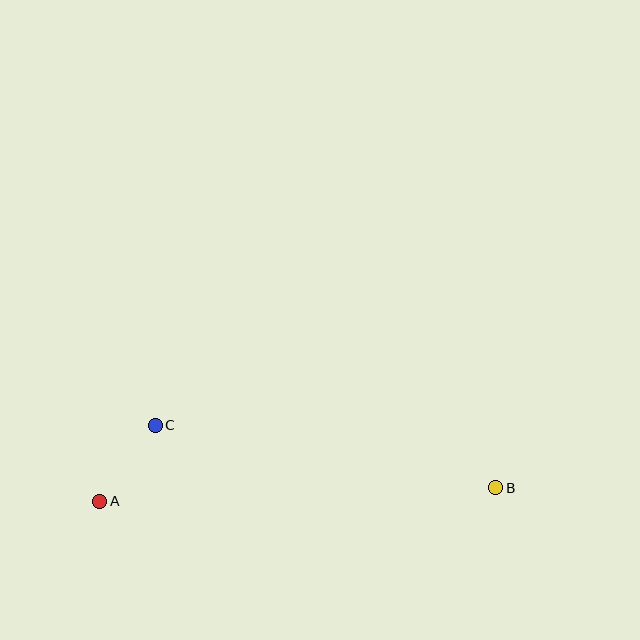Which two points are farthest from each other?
Points A and B are farthest from each other.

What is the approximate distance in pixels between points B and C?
The distance between B and C is approximately 346 pixels.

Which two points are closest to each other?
Points A and C are closest to each other.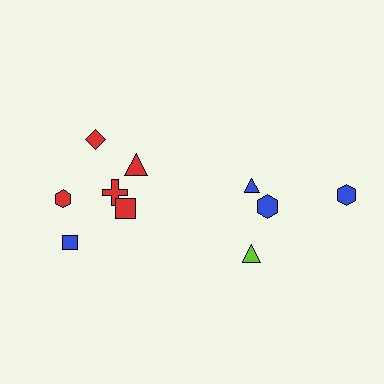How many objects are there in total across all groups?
There are 10 objects.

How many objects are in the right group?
There are 4 objects.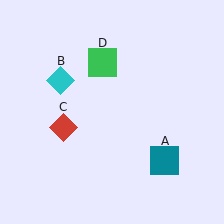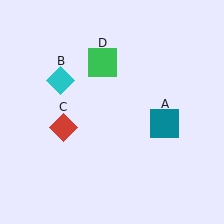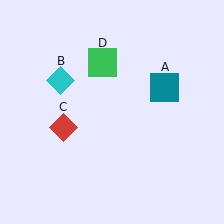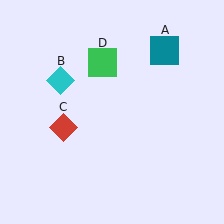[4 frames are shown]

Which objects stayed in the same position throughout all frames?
Cyan diamond (object B) and red diamond (object C) and green square (object D) remained stationary.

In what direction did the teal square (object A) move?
The teal square (object A) moved up.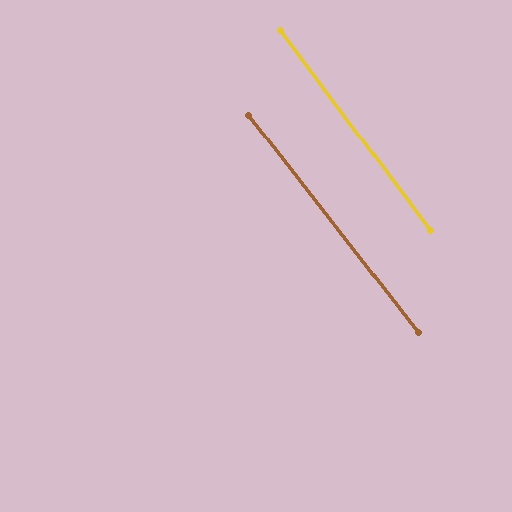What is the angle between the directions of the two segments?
Approximately 1 degree.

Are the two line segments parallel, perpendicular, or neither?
Parallel — their directions differ by only 1.1°.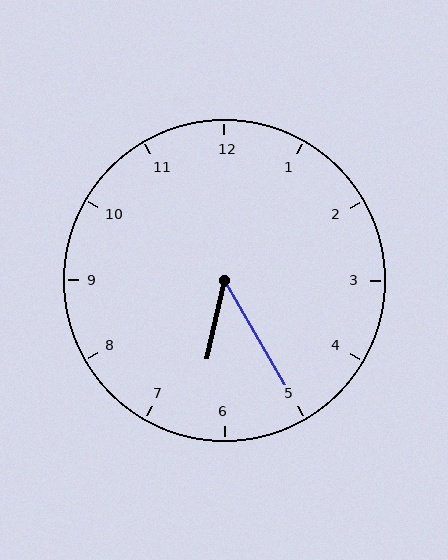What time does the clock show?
6:25.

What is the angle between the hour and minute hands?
Approximately 42 degrees.